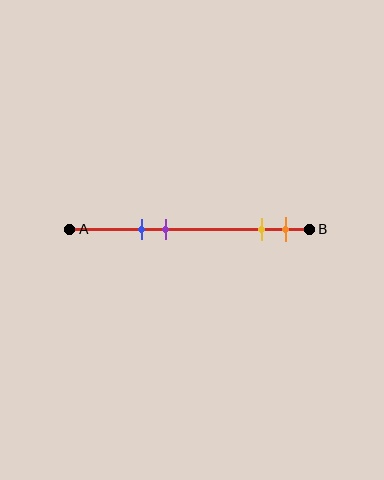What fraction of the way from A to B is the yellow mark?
The yellow mark is approximately 80% (0.8) of the way from A to B.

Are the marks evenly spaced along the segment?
No, the marks are not evenly spaced.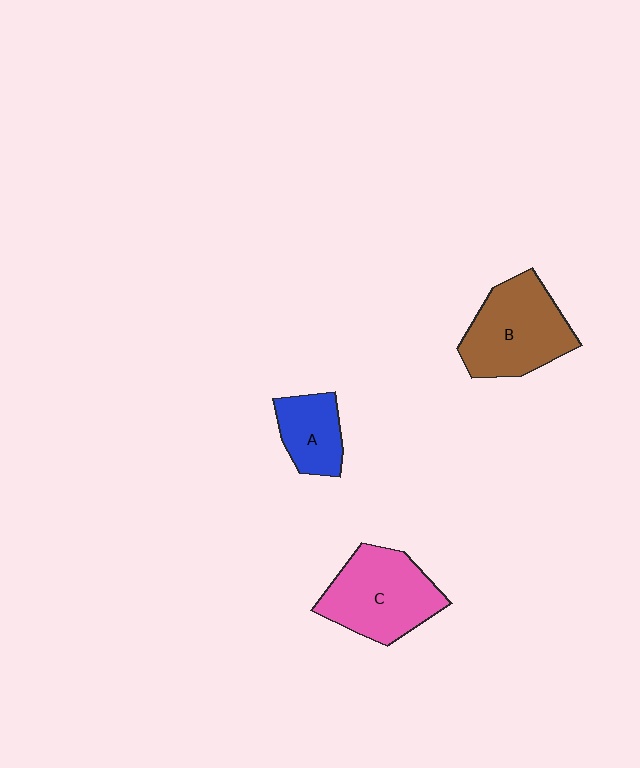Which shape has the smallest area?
Shape A (blue).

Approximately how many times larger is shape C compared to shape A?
Approximately 1.8 times.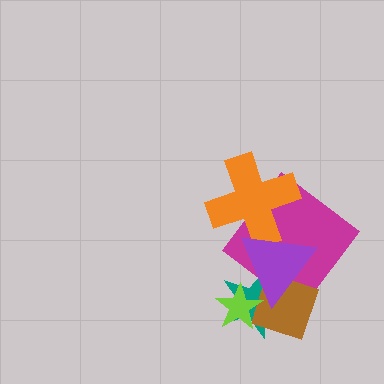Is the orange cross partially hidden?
Yes, it is partially covered by another shape.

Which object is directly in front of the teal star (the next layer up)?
The magenta diamond is directly in front of the teal star.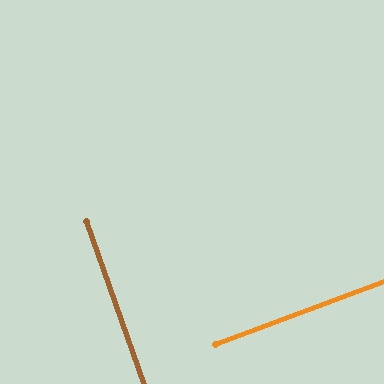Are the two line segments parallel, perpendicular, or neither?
Perpendicular — they meet at approximately 89°.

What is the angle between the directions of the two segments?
Approximately 89 degrees.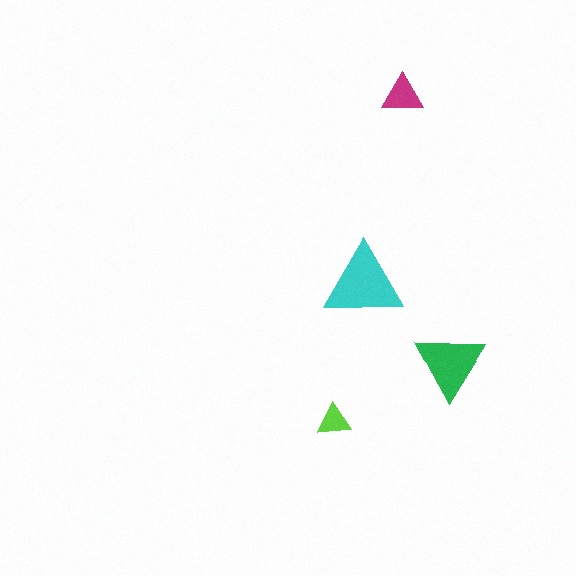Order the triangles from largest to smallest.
the cyan one, the green one, the magenta one, the lime one.